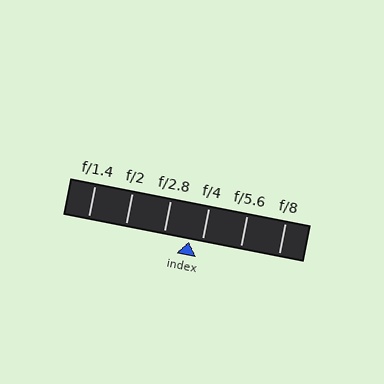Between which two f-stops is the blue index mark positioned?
The index mark is between f/2.8 and f/4.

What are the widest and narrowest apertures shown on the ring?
The widest aperture shown is f/1.4 and the narrowest is f/8.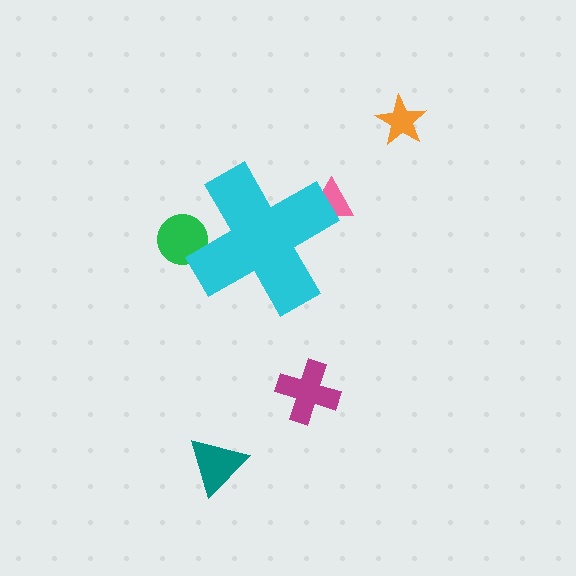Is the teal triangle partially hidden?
No, the teal triangle is fully visible.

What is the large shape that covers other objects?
A cyan cross.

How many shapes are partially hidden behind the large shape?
2 shapes are partially hidden.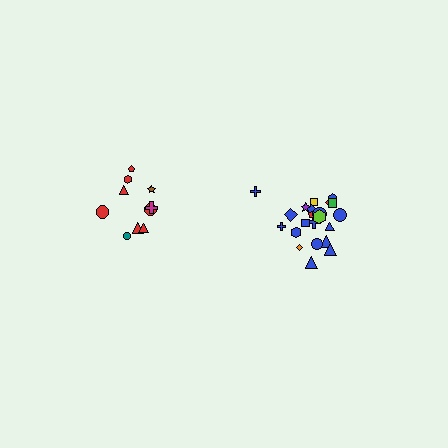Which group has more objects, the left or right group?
The right group.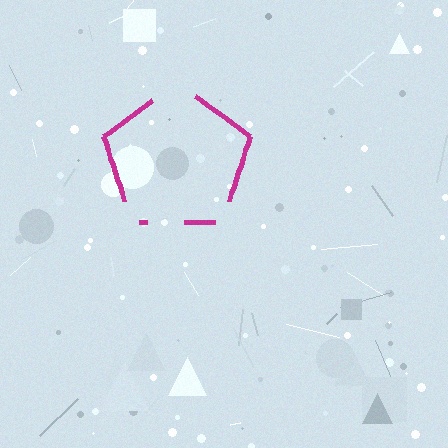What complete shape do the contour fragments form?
The contour fragments form a pentagon.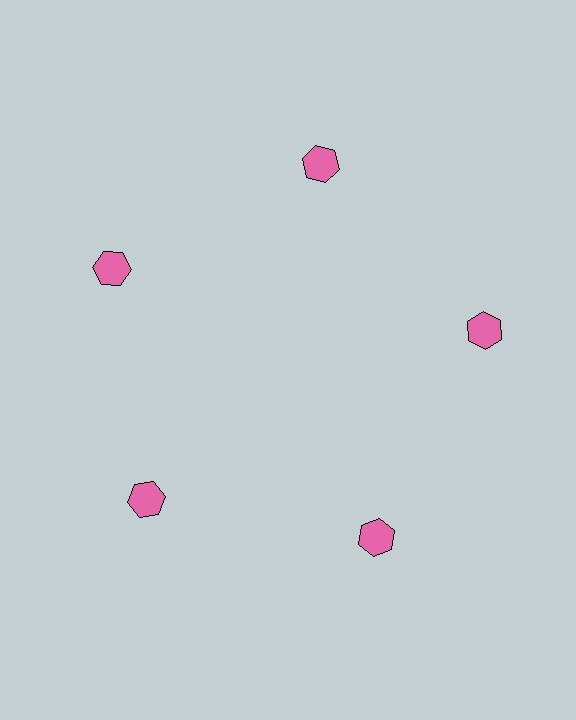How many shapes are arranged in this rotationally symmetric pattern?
There are 5 shapes, arranged in 5 groups of 1.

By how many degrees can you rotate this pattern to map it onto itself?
The pattern maps onto itself every 72 degrees of rotation.